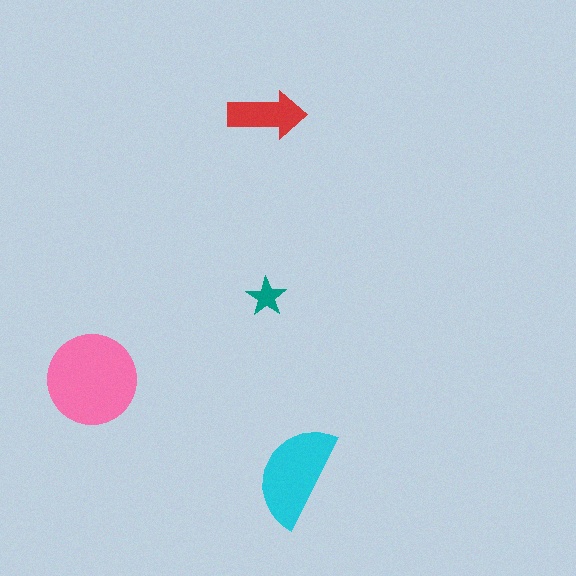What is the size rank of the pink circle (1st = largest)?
1st.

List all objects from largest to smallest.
The pink circle, the cyan semicircle, the red arrow, the teal star.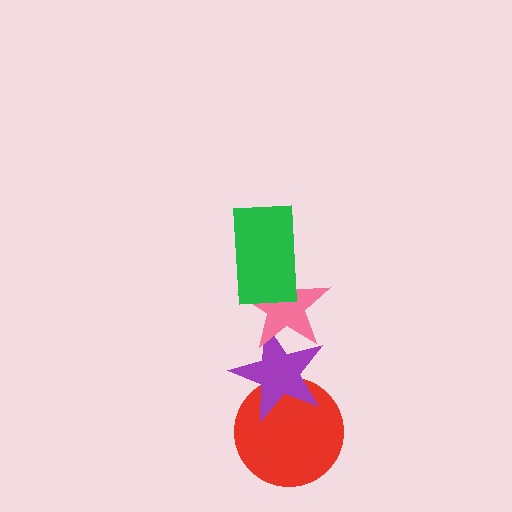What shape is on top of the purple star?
The pink star is on top of the purple star.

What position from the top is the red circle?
The red circle is 4th from the top.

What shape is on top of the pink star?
The green rectangle is on top of the pink star.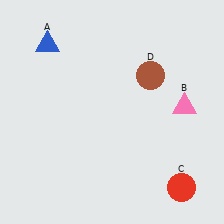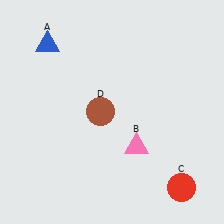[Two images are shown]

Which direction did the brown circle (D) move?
The brown circle (D) moved left.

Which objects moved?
The objects that moved are: the pink triangle (B), the brown circle (D).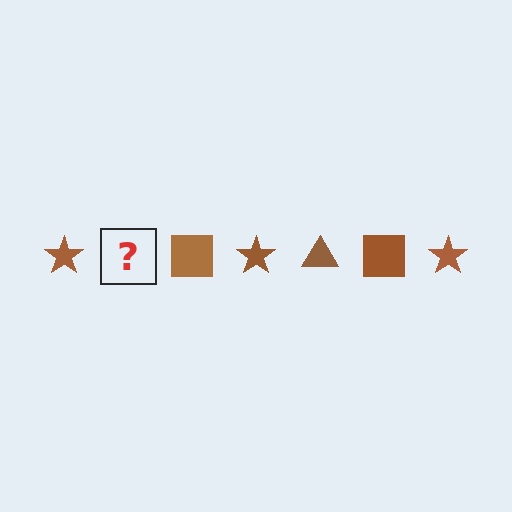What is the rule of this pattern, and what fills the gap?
The rule is that the pattern cycles through star, triangle, square shapes in brown. The gap should be filled with a brown triangle.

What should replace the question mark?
The question mark should be replaced with a brown triangle.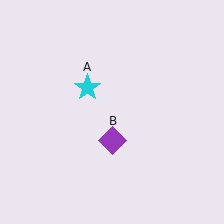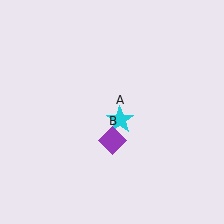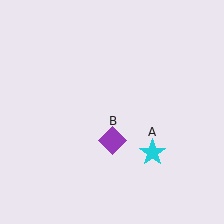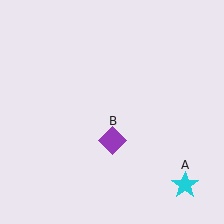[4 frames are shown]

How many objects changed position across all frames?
1 object changed position: cyan star (object A).